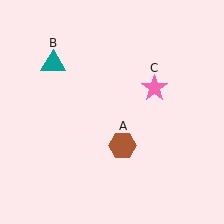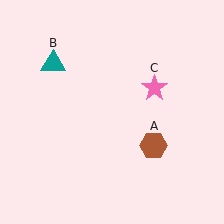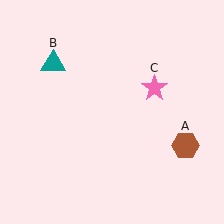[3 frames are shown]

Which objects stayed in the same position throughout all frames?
Teal triangle (object B) and pink star (object C) remained stationary.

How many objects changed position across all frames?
1 object changed position: brown hexagon (object A).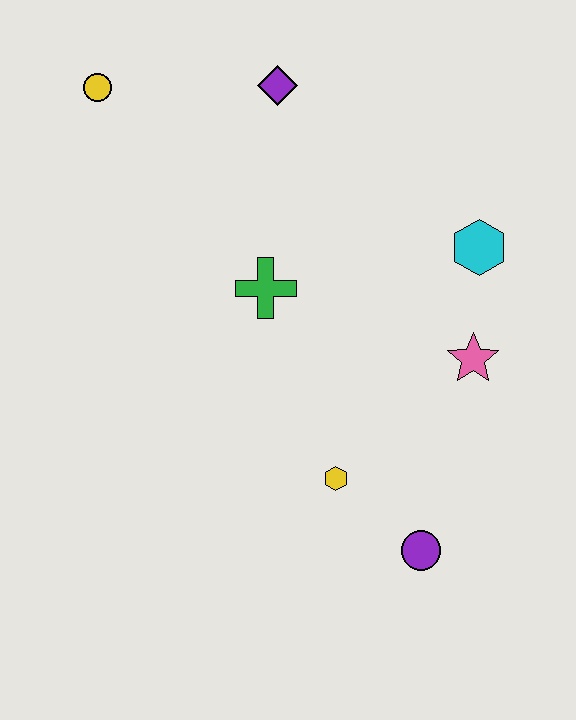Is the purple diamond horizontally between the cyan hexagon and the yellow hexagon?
No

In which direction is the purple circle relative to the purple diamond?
The purple circle is below the purple diamond.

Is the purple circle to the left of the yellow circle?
No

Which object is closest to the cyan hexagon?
The pink star is closest to the cyan hexagon.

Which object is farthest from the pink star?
The yellow circle is farthest from the pink star.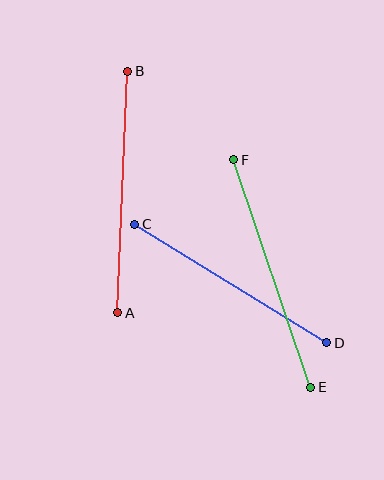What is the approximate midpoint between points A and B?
The midpoint is at approximately (123, 192) pixels.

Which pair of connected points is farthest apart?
Points A and B are farthest apart.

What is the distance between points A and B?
The distance is approximately 242 pixels.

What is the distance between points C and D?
The distance is approximately 225 pixels.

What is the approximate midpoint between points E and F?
The midpoint is at approximately (272, 273) pixels.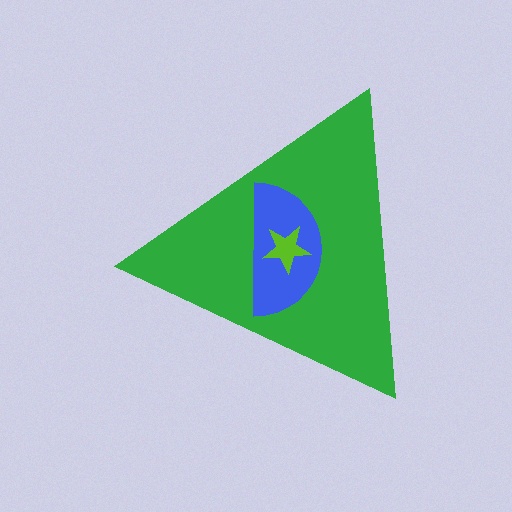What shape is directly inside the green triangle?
The blue semicircle.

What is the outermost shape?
The green triangle.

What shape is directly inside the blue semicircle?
The lime star.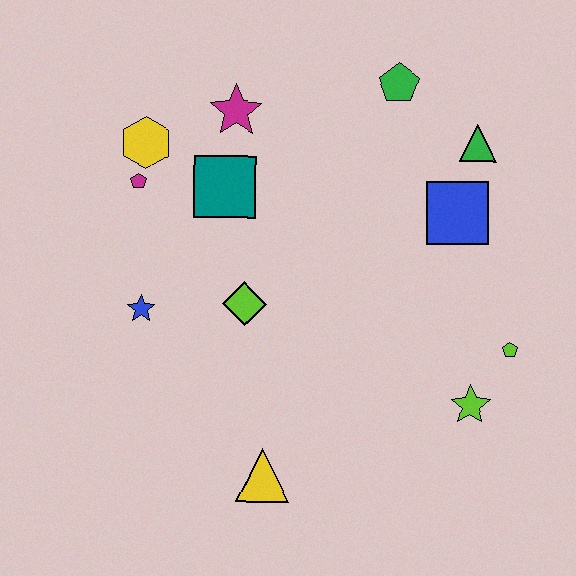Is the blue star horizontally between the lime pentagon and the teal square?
No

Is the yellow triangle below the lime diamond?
Yes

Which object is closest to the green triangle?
The blue square is closest to the green triangle.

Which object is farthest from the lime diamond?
The green triangle is farthest from the lime diamond.